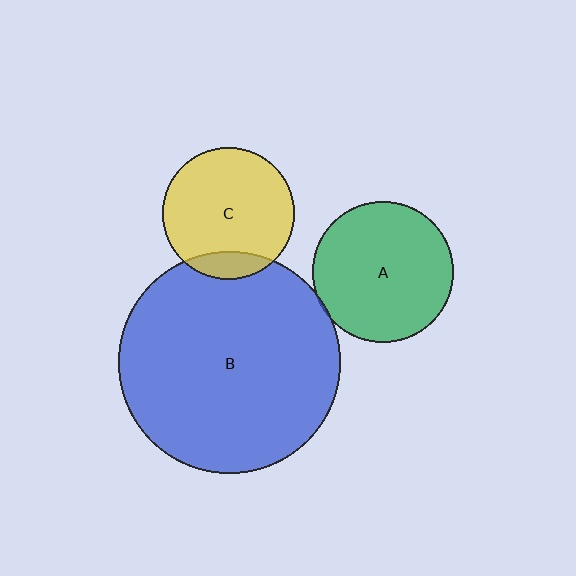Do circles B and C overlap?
Yes.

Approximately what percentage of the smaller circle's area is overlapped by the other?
Approximately 10%.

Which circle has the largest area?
Circle B (blue).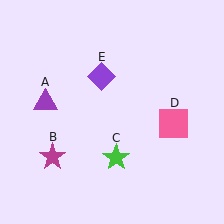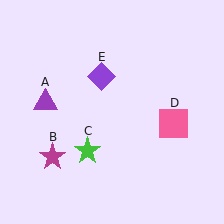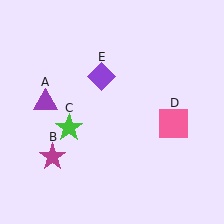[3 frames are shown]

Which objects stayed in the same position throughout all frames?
Purple triangle (object A) and magenta star (object B) and pink square (object D) and purple diamond (object E) remained stationary.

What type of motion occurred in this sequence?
The green star (object C) rotated clockwise around the center of the scene.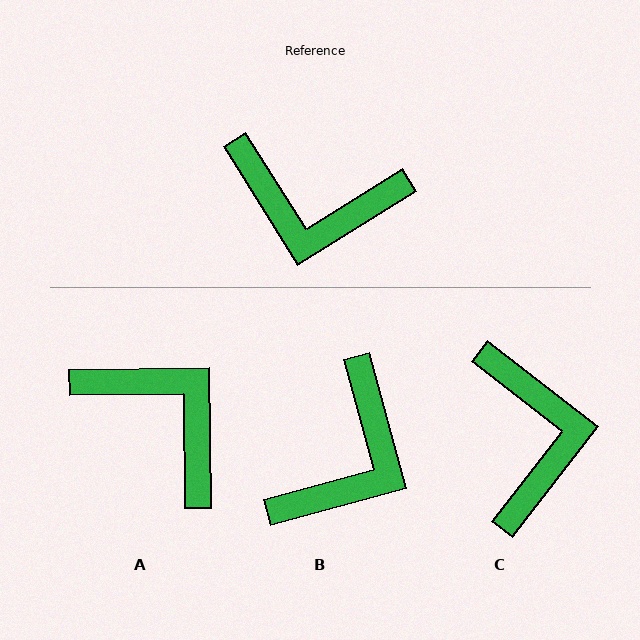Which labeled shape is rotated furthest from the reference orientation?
A, about 149 degrees away.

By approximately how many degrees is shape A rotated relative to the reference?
Approximately 149 degrees counter-clockwise.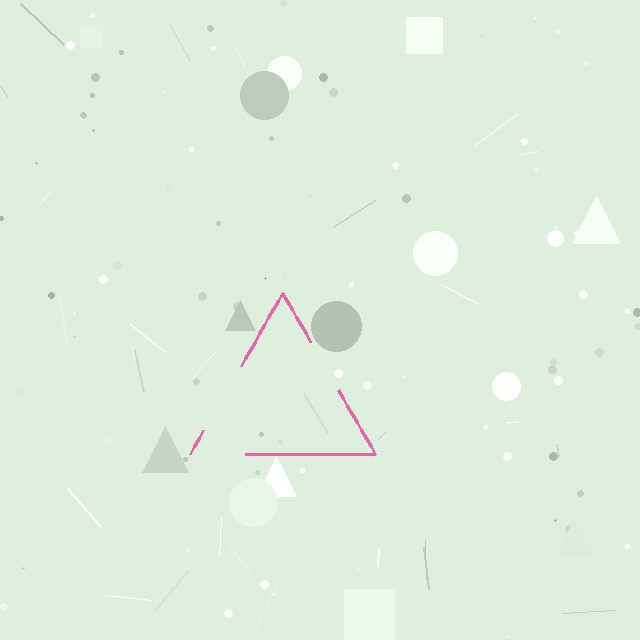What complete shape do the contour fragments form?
The contour fragments form a triangle.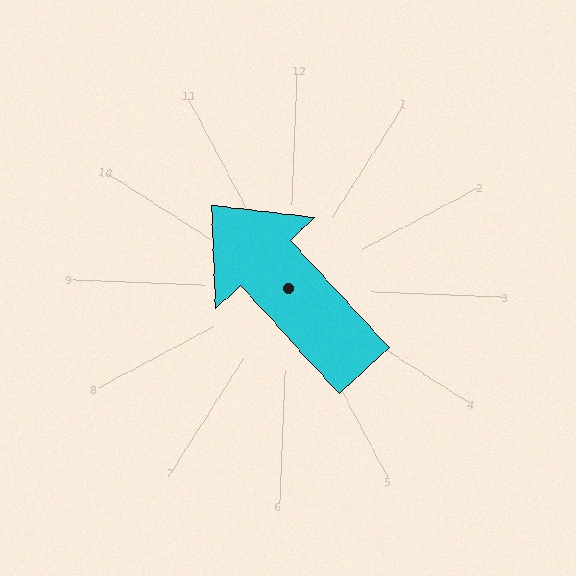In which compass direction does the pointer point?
Northwest.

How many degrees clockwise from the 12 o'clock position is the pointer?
Approximately 315 degrees.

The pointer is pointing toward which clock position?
Roughly 11 o'clock.